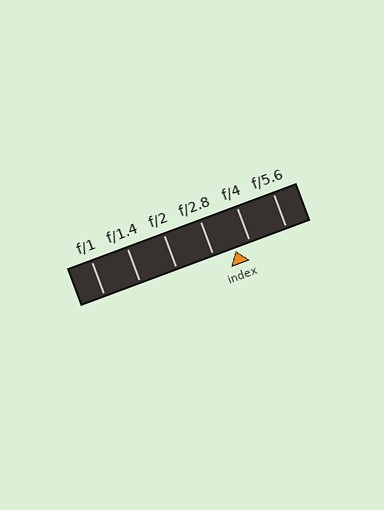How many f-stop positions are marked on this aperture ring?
There are 6 f-stop positions marked.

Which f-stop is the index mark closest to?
The index mark is closest to f/4.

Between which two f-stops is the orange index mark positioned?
The index mark is between f/2.8 and f/4.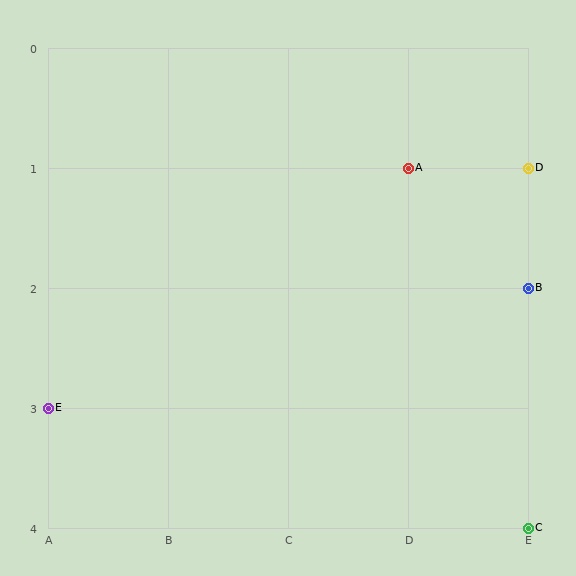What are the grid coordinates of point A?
Point A is at grid coordinates (D, 1).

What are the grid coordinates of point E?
Point E is at grid coordinates (A, 3).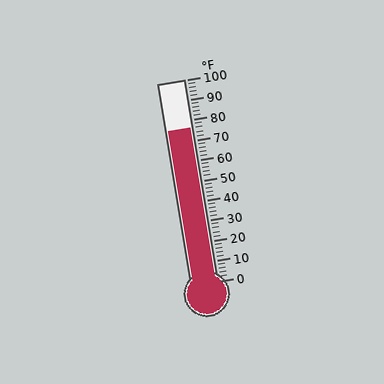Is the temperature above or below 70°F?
The temperature is above 70°F.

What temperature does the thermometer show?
The thermometer shows approximately 76°F.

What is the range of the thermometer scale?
The thermometer scale ranges from 0°F to 100°F.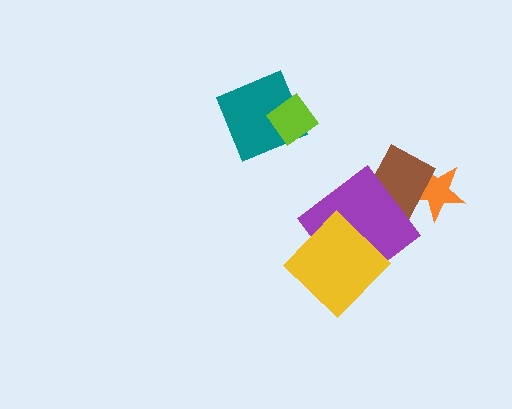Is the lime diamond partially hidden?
No, no other shape covers it.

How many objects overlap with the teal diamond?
1 object overlaps with the teal diamond.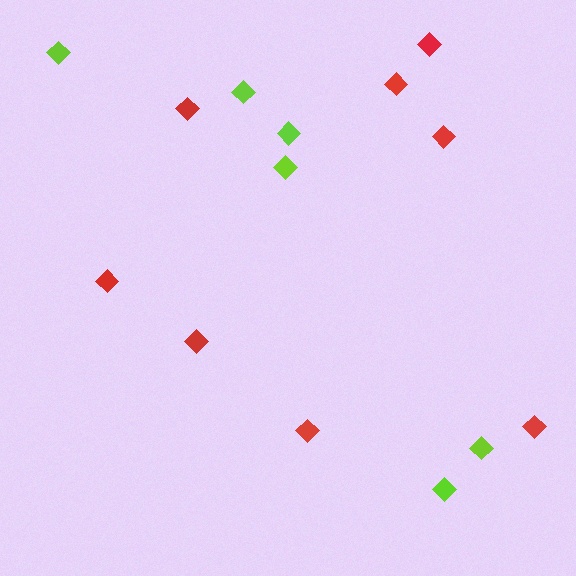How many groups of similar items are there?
There are 2 groups: one group of red diamonds (8) and one group of lime diamonds (6).